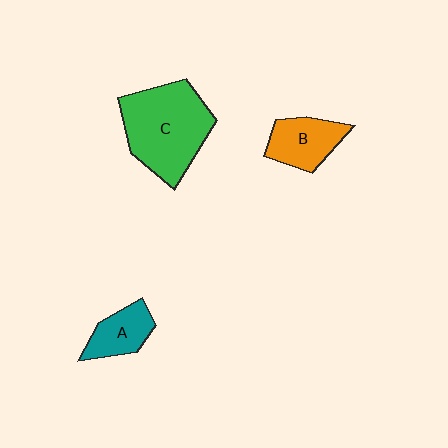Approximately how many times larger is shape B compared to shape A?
Approximately 1.2 times.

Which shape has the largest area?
Shape C (green).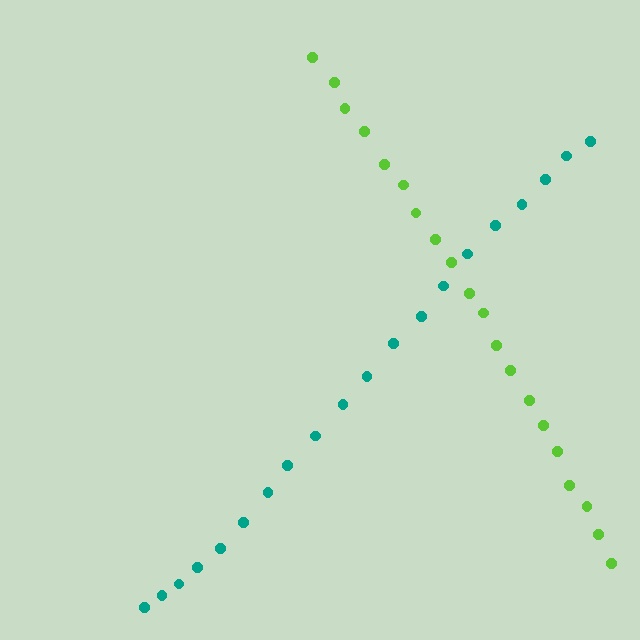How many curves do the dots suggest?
There are 2 distinct paths.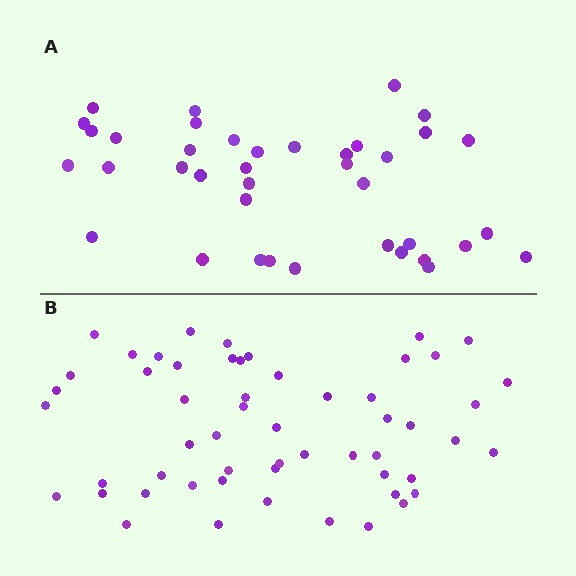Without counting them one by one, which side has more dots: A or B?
Region B (the bottom region) has more dots.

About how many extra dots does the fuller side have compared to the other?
Region B has approximately 15 more dots than region A.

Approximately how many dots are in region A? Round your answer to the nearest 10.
About 40 dots. (The exact count is 39, which rounds to 40.)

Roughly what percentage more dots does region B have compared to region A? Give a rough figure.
About 40% more.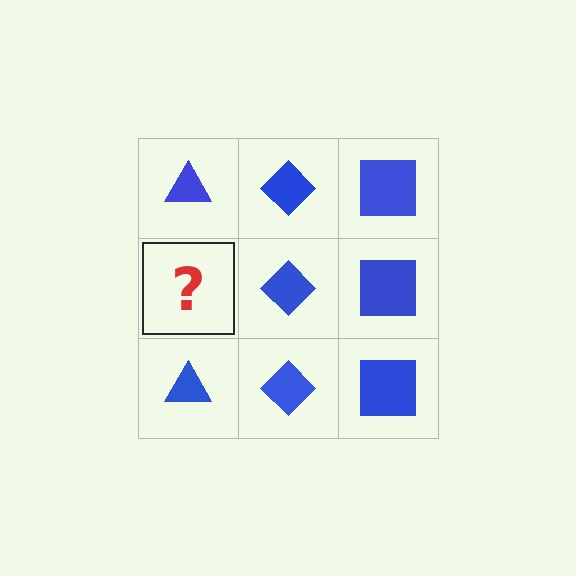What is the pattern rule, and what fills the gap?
The rule is that each column has a consistent shape. The gap should be filled with a blue triangle.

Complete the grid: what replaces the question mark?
The question mark should be replaced with a blue triangle.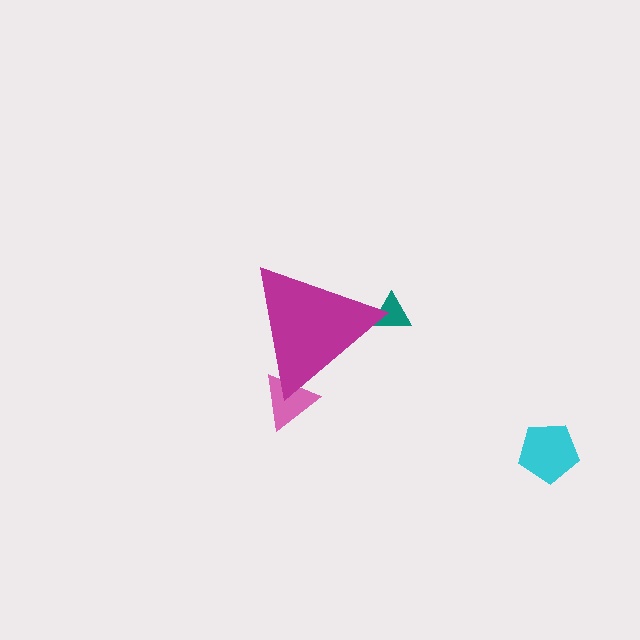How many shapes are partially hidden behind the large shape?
2 shapes are partially hidden.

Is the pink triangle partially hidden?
Yes, the pink triangle is partially hidden behind the magenta triangle.